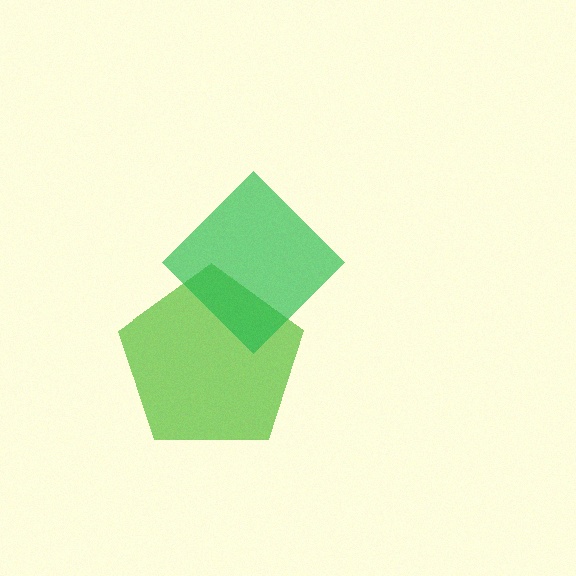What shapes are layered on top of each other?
The layered shapes are: a lime pentagon, a green diamond.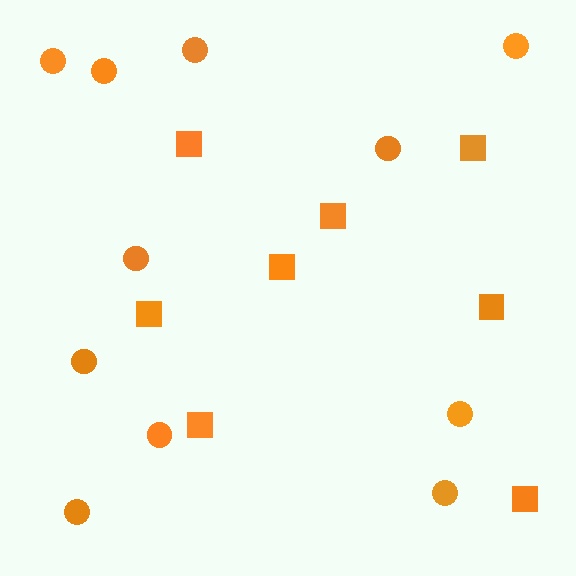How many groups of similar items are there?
There are 2 groups: one group of circles (11) and one group of squares (8).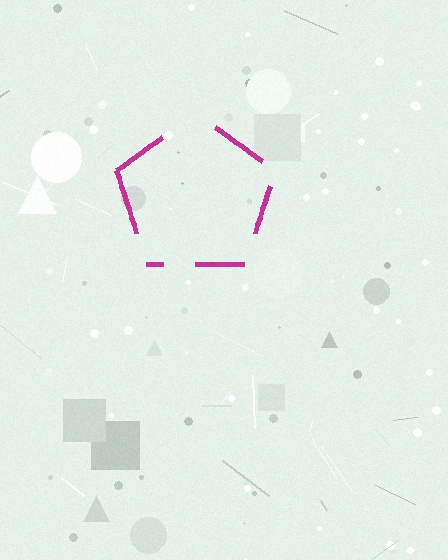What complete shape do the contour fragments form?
The contour fragments form a pentagon.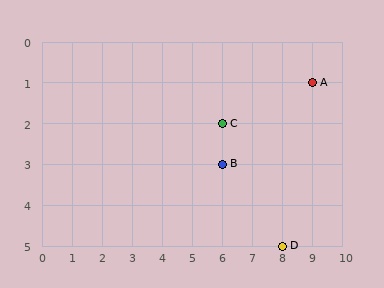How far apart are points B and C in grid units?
Points B and C are 1 row apart.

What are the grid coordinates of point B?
Point B is at grid coordinates (6, 3).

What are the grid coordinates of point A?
Point A is at grid coordinates (9, 1).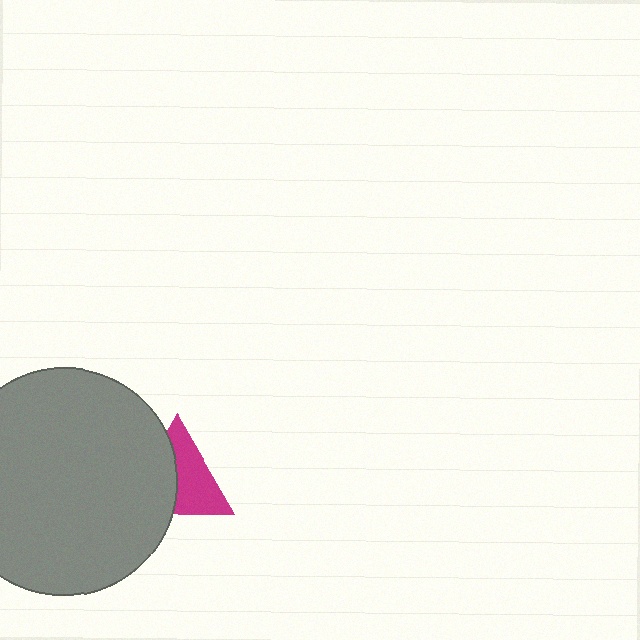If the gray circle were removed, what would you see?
You would see the complete magenta triangle.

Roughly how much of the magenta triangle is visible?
About half of it is visible (roughly 54%).